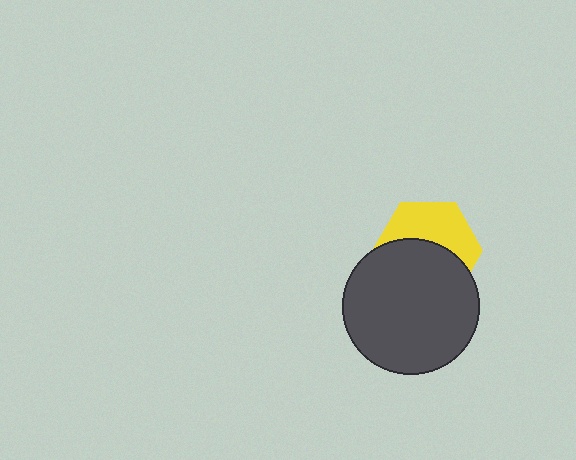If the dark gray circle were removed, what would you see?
You would see the complete yellow hexagon.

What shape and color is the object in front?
The object in front is a dark gray circle.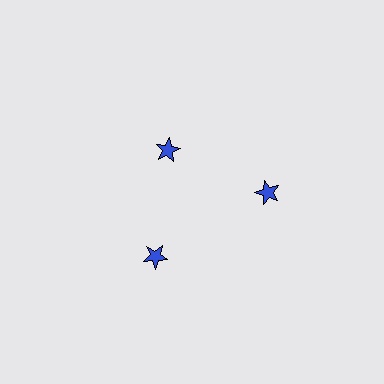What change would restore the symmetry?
The symmetry would be restored by moving it outward, back onto the ring so that all 3 stars sit at equal angles and equal distance from the center.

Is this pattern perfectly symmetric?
No. The 3 blue stars are arranged in a ring, but one element near the 11 o'clock position is pulled inward toward the center, breaking the 3-fold rotational symmetry.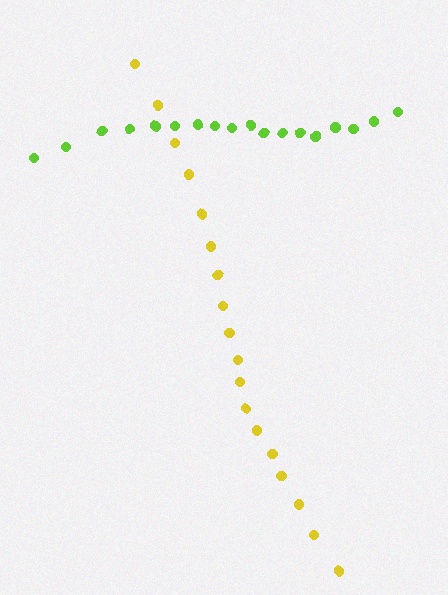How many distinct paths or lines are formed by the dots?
There are 2 distinct paths.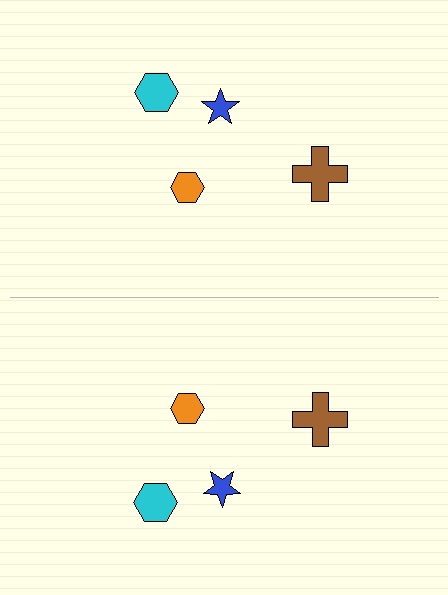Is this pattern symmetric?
Yes, this pattern has bilateral (reflection) symmetry.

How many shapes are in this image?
There are 8 shapes in this image.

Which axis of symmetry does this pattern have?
The pattern has a horizontal axis of symmetry running through the center of the image.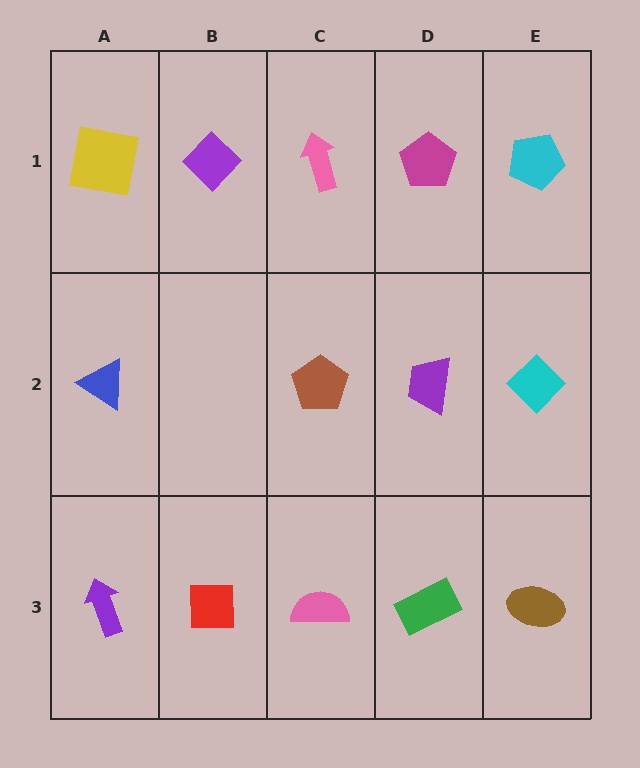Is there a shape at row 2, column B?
No, that cell is empty.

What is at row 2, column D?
A purple trapezoid.